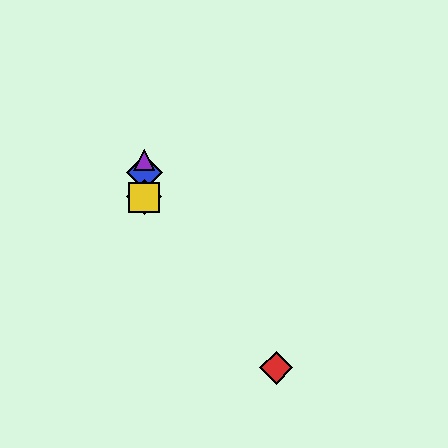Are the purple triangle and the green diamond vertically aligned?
Yes, both are at x≈144.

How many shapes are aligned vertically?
4 shapes (the blue diamond, the green diamond, the yellow square, the purple triangle) are aligned vertically.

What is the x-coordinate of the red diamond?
The red diamond is at x≈276.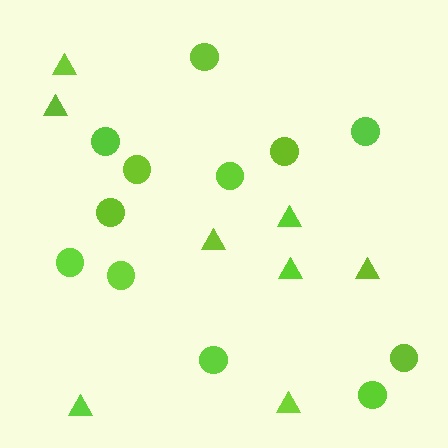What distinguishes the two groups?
There are 2 groups: one group of circles (12) and one group of triangles (8).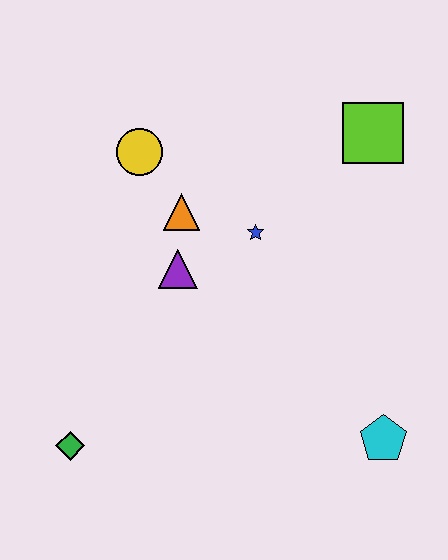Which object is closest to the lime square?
The blue star is closest to the lime square.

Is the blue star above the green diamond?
Yes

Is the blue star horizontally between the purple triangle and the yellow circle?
No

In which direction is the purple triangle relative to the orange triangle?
The purple triangle is below the orange triangle.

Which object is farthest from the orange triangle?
The cyan pentagon is farthest from the orange triangle.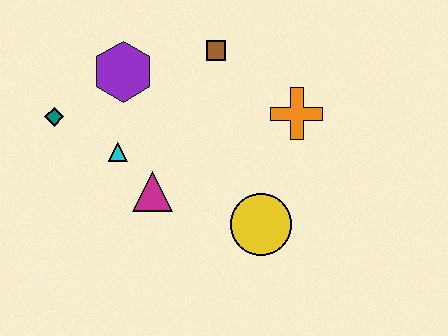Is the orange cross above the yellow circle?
Yes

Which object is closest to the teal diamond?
The cyan triangle is closest to the teal diamond.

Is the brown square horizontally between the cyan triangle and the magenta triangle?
No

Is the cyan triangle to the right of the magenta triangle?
No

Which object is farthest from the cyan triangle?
The orange cross is farthest from the cyan triangle.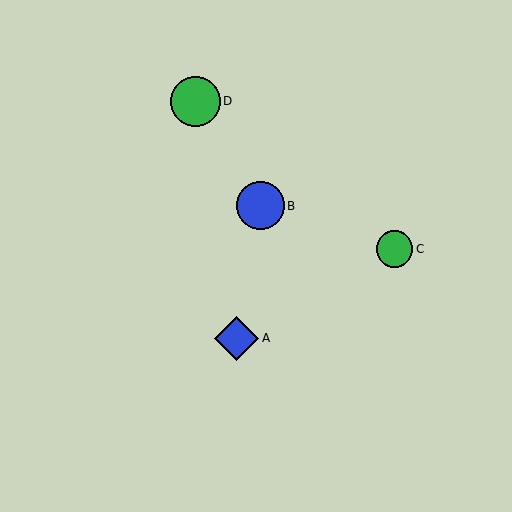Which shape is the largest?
The green circle (labeled D) is the largest.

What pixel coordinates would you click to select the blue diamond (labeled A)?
Click at (237, 338) to select the blue diamond A.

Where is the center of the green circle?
The center of the green circle is at (394, 249).